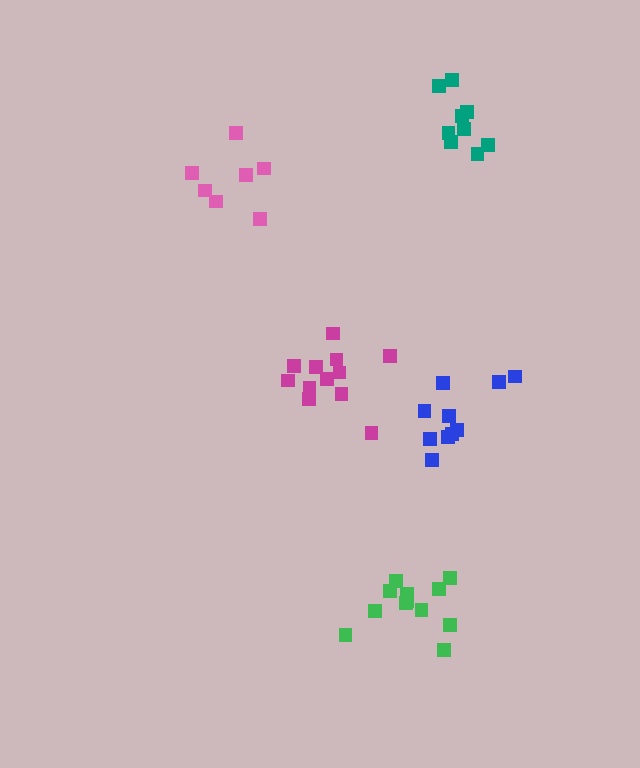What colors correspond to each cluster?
The clusters are colored: teal, green, blue, pink, magenta.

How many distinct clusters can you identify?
There are 5 distinct clusters.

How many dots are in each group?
Group 1: 9 dots, Group 2: 12 dots, Group 3: 10 dots, Group 4: 7 dots, Group 5: 12 dots (50 total).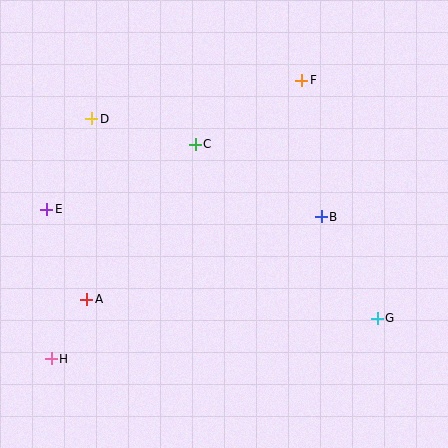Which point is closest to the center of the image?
Point C at (195, 144) is closest to the center.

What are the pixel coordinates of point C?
Point C is at (195, 144).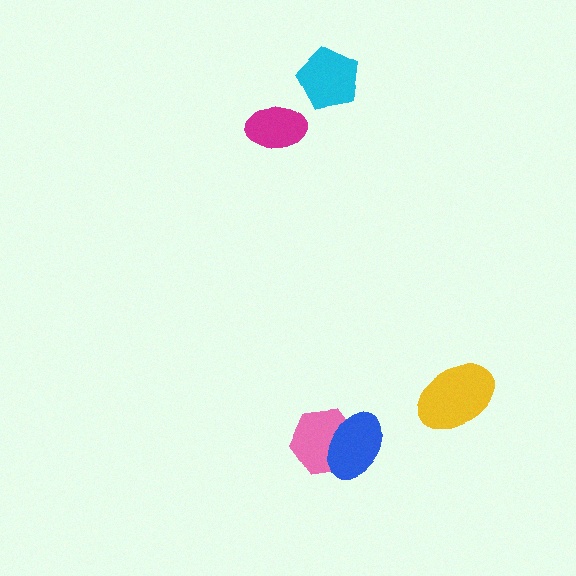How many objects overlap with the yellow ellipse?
0 objects overlap with the yellow ellipse.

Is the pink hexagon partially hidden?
Yes, it is partially covered by another shape.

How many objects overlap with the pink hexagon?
1 object overlaps with the pink hexagon.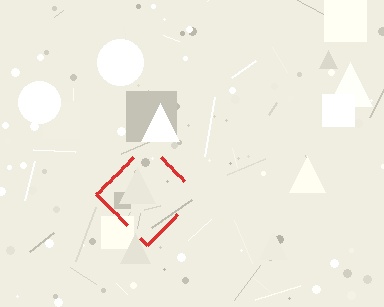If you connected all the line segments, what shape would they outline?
They would outline a diamond.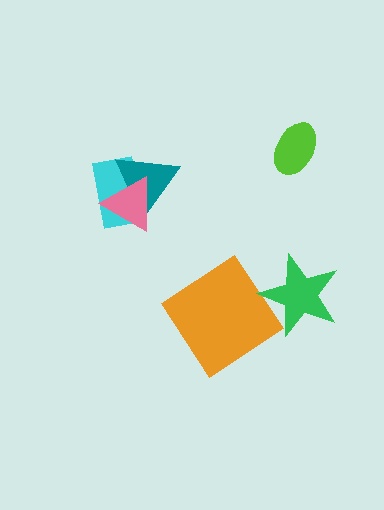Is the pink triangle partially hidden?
No, no other shape covers it.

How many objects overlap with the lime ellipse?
0 objects overlap with the lime ellipse.